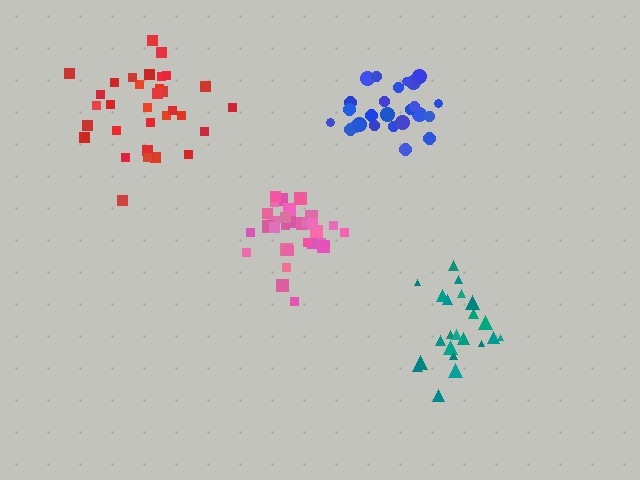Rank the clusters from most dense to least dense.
pink, blue, teal, red.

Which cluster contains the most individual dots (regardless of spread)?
Red (32).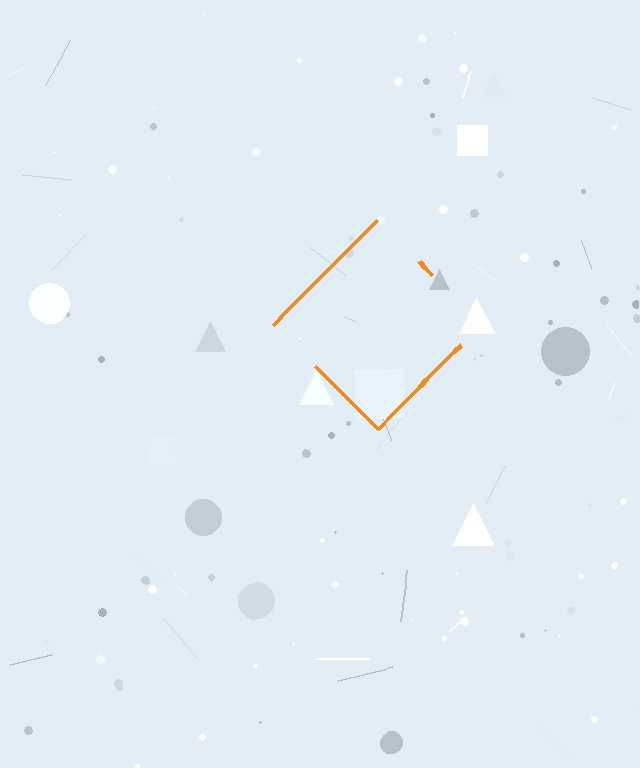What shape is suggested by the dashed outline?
The dashed outline suggests a diamond.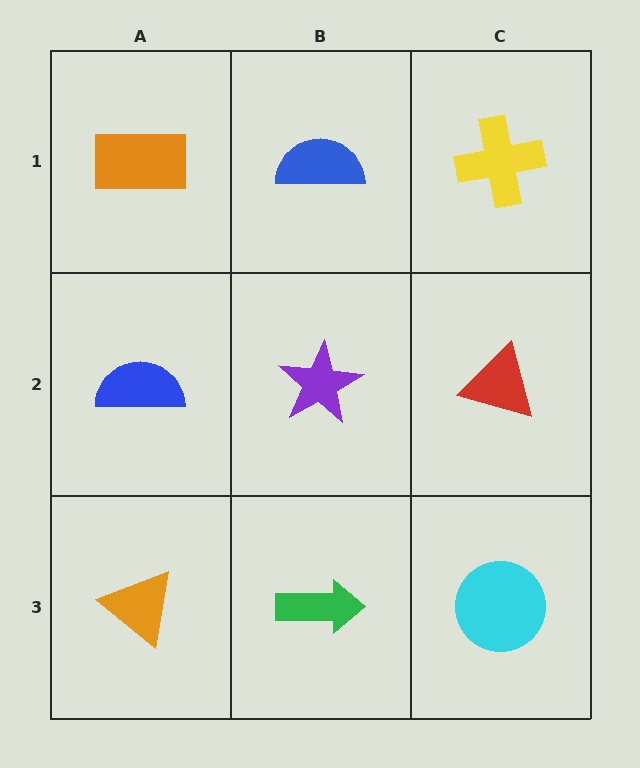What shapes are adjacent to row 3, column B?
A purple star (row 2, column B), an orange triangle (row 3, column A), a cyan circle (row 3, column C).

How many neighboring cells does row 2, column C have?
3.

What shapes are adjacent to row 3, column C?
A red triangle (row 2, column C), a green arrow (row 3, column B).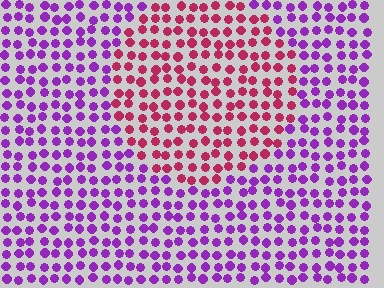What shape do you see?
I see a circle.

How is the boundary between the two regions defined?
The boundary is defined purely by a slight shift in hue (about 53 degrees). Spacing, size, and orientation are identical on both sides.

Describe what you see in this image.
The image is filled with small purple elements in a uniform arrangement. A circle-shaped region is visible where the elements are tinted to a slightly different hue, forming a subtle color boundary.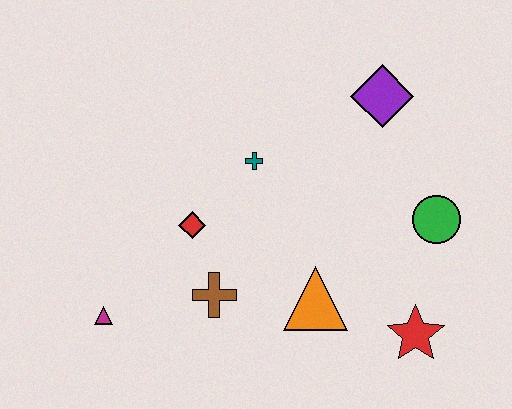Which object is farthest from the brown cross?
The purple diamond is farthest from the brown cross.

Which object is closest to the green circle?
The red star is closest to the green circle.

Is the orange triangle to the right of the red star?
No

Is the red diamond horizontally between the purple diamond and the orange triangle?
No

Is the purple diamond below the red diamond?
No